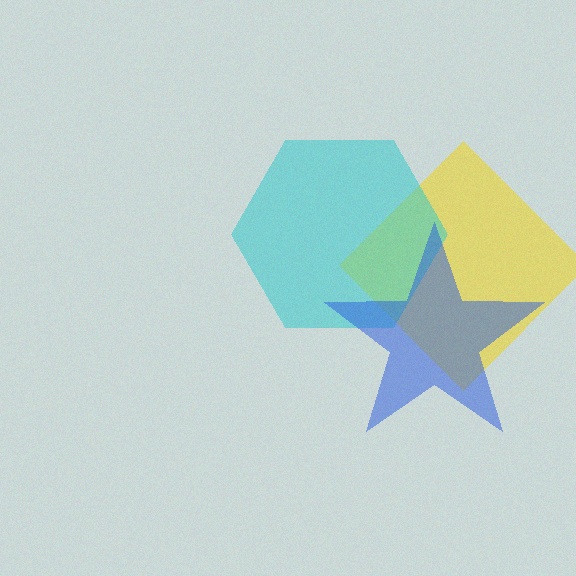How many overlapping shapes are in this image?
There are 3 overlapping shapes in the image.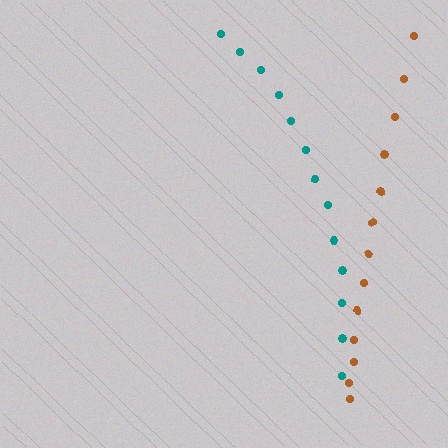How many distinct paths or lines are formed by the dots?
There are 2 distinct paths.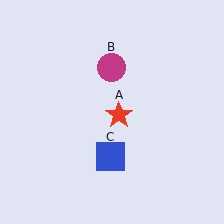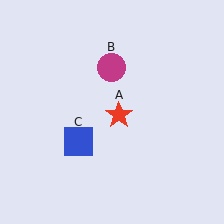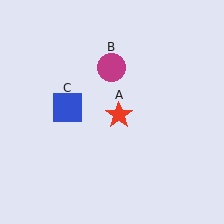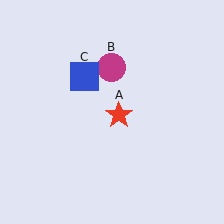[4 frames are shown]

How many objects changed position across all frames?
1 object changed position: blue square (object C).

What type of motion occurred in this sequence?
The blue square (object C) rotated clockwise around the center of the scene.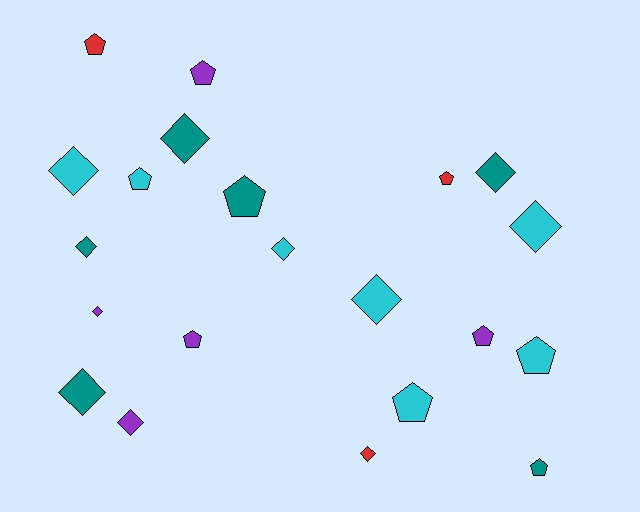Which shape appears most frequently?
Diamond, with 11 objects.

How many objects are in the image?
There are 21 objects.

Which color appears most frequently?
Cyan, with 7 objects.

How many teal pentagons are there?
There are 2 teal pentagons.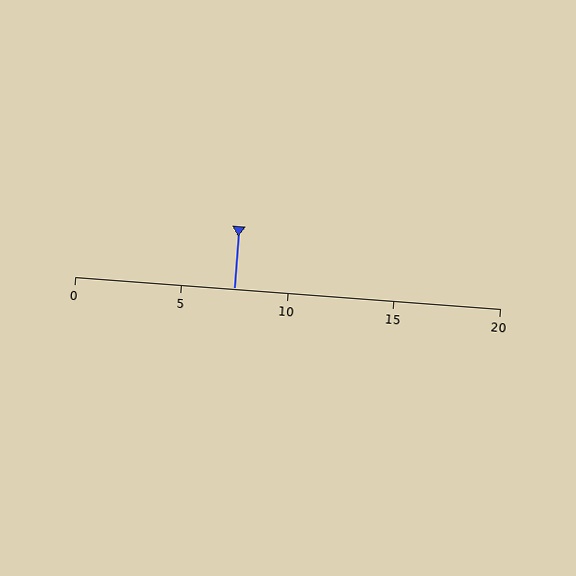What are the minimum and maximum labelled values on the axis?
The axis runs from 0 to 20.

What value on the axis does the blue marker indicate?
The marker indicates approximately 7.5.